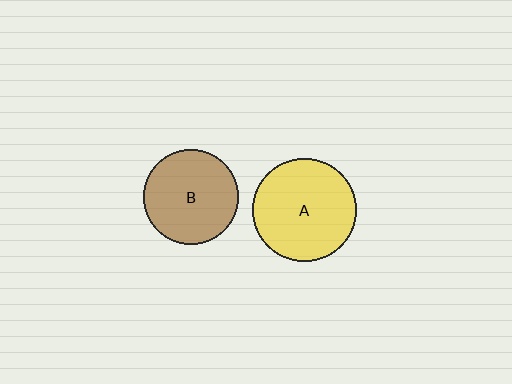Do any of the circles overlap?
No, none of the circles overlap.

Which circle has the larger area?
Circle A (yellow).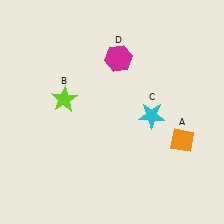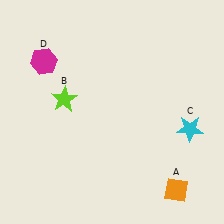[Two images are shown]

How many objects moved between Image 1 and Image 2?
3 objects moved between the two images.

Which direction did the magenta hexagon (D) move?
The magenta hexagon (D) moved left.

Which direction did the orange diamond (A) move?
The orange diamond (A) moved down.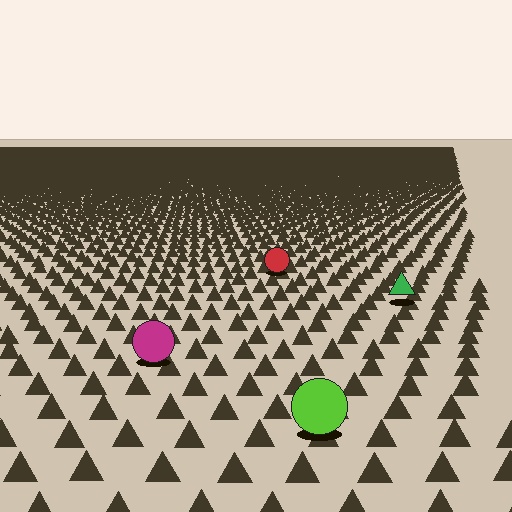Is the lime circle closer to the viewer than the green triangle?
Yes. The lime circle is closer — you can tell from the texture gradient: the ground texture is coarser near it.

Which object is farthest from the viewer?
The red circle is farthest from the viewer. It appears smaller and the ground texture around it is denser.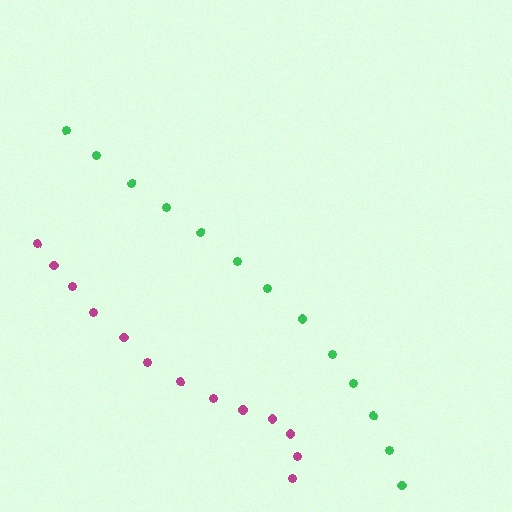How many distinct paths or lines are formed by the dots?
There are 2 distinct paths.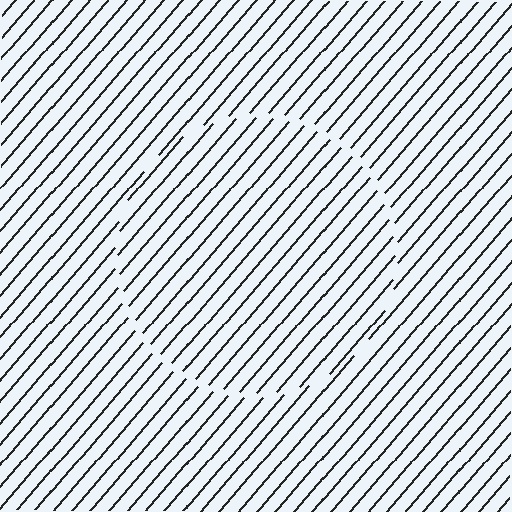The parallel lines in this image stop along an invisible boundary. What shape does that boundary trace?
An illusory circle. The interior of the shape contains the same grating, shifted by half a period — the contour is defined by the phase discontinuity where line-ends from the inner and outer gratings abut.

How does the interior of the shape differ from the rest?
The interior of the shape contains the same grating, shifted by half a period — the contour is defined by the phase discontinuity where line-ends from the inner and outer gratings abut.